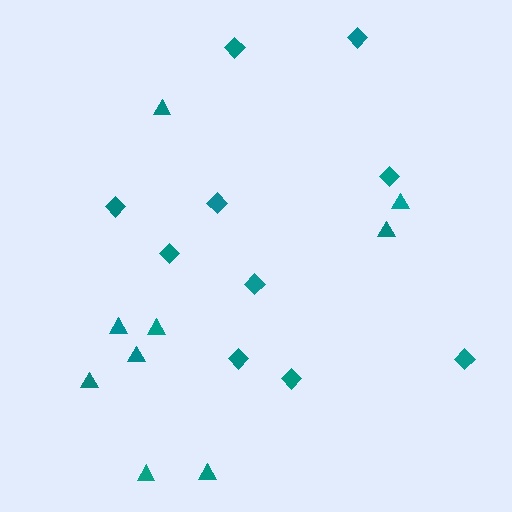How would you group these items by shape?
There are 2 groups: one group of diamonds (10) and one group of triangles (9).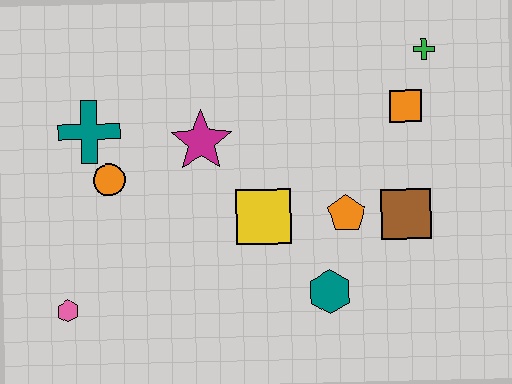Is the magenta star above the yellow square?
Yes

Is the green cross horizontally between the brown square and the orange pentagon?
No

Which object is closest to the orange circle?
The teal cross is closest to the orange circle.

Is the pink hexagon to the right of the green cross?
No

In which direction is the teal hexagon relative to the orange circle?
The teal hexagon is to the right of the orange circle.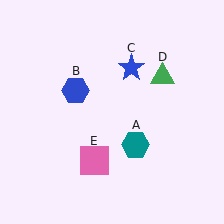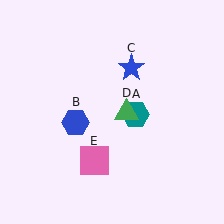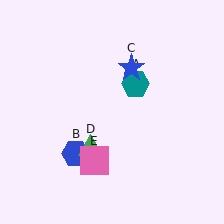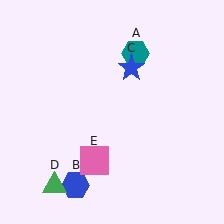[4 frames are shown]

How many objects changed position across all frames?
3 objects changed position: teal hexagon (object A), blue hexagon (object B), green triangle (object D).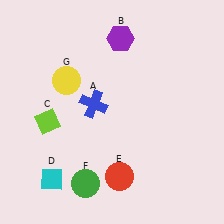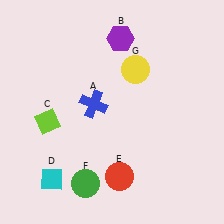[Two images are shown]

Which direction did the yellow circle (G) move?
The yellow circle (G) moved right.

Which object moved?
The yellow circle (G) moved right.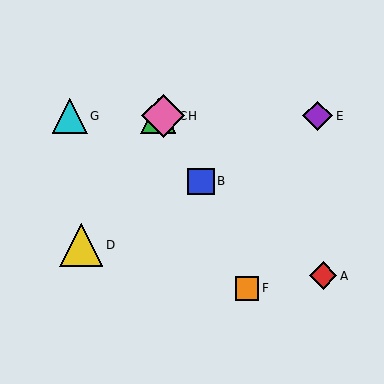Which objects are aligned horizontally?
Objects C, E, G, H are aligned horizontally.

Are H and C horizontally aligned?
Yes, both are at y≈116.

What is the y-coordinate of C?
Object C is at y≈116.